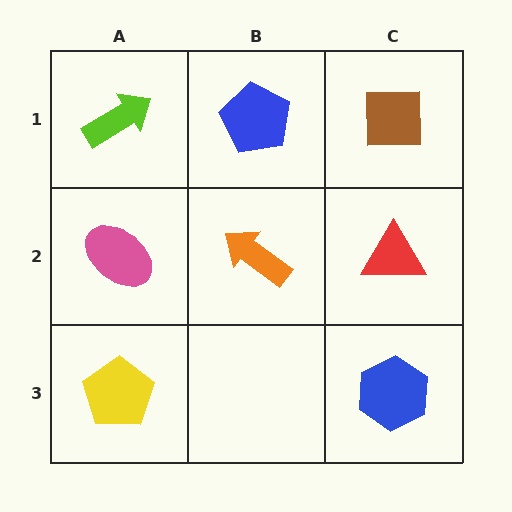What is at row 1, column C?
A brown square.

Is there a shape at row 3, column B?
No, that cell is empty.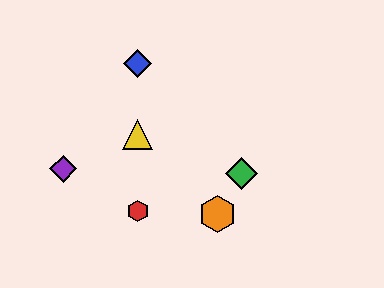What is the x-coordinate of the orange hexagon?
The orange hexagon is at x≈218.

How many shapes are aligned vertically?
3 shapes (the red hexagon, the blue diamond, the yellow triangle) are aligned vertically.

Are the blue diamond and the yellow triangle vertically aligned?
Yes, both are at x≈138.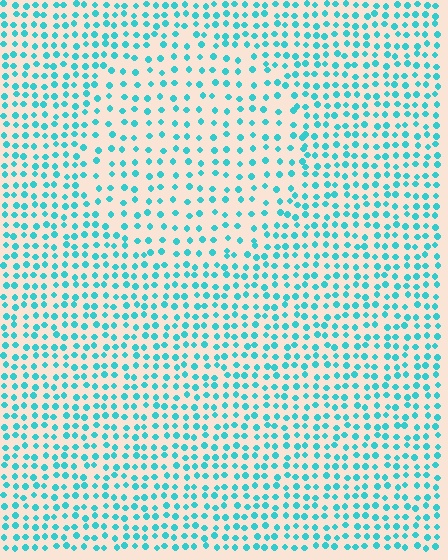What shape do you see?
I see a circle.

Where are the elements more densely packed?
The elements are more densely packed outside the circle boundary.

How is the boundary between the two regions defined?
The boundary is defined by a change in element density (approximately 1.7x ratio). All elements are the same color, size, and shape.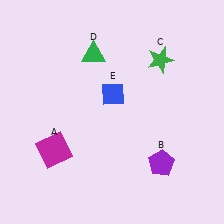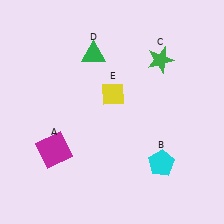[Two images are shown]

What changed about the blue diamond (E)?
In Image 1, E is blue. In Image 2, it changed to yellow.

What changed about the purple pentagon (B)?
In Image 1, B is purple. In Image 2, it changed to cyan.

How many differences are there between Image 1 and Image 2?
There are 2 differences between the two images.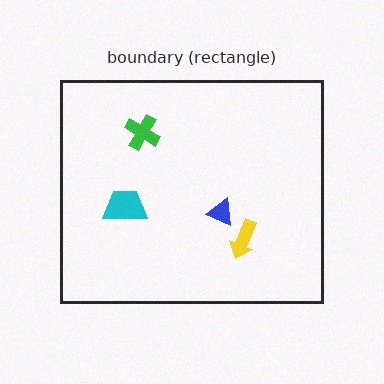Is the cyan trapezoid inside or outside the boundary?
Inside.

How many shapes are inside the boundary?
4 inside, 0 outside.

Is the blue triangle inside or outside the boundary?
Inside.